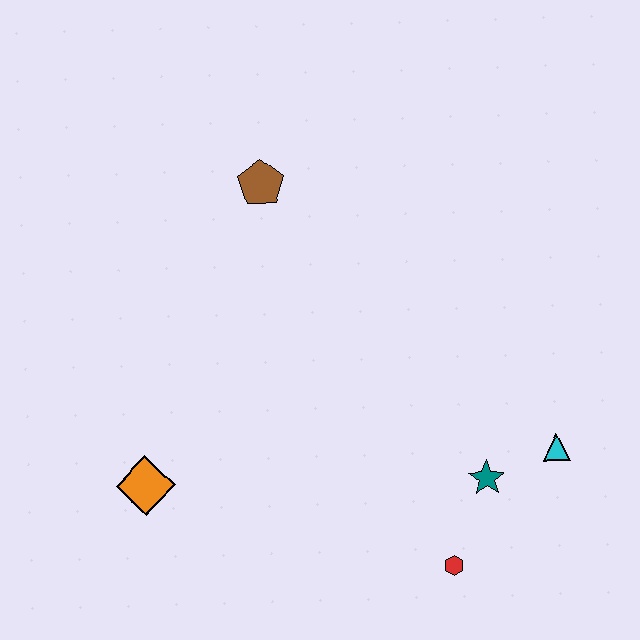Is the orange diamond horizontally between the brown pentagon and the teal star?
No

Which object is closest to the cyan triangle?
The teal star is closest to the cyan triangle.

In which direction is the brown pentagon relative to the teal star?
The brown pentagon is above the teal star.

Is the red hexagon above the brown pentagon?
No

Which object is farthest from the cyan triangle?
The orange diamond is farthest from the cyan triangle.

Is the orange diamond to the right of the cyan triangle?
No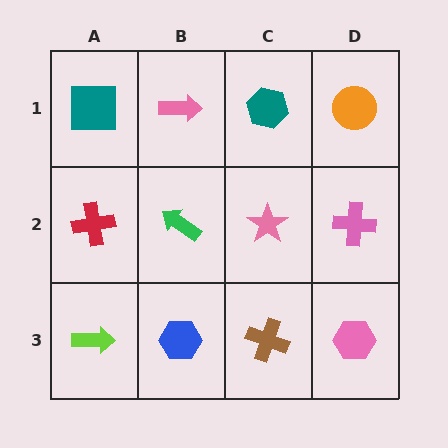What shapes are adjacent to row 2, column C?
A teal hexagon (row 1, column C), a brown cross (row 3, column C), a green arrow (row 2, column B), a pink cross (row 2, column D).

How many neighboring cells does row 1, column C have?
3.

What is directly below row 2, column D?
A pink hexagon.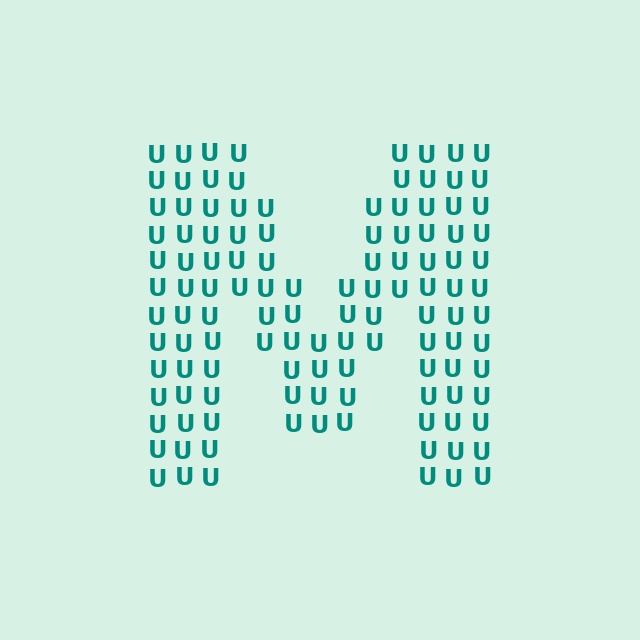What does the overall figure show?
The overall figure shows the letter M.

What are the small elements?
The small elements are letter U's.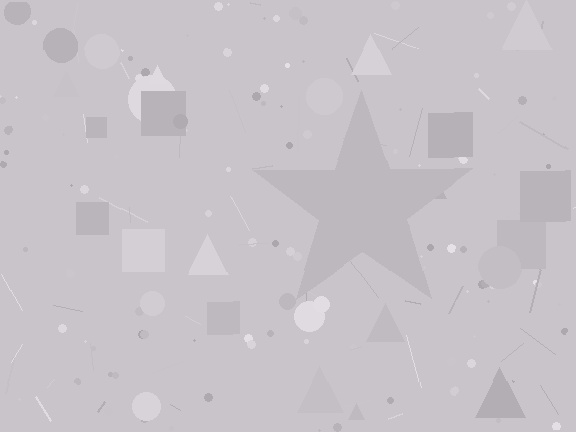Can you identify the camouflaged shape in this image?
The camouflaged shape is a star.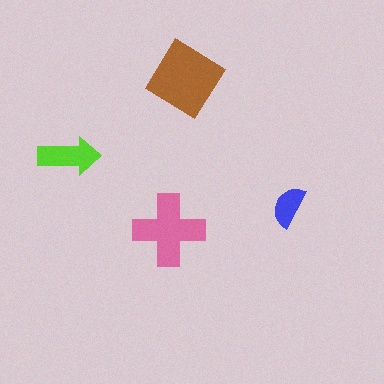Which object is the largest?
The brown diamond.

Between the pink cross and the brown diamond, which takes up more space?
The brown diamond.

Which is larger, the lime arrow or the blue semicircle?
The lime arrow.